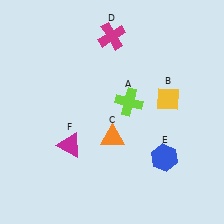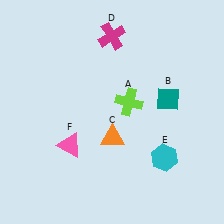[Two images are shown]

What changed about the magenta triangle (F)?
In Image 1, F is magenta. In Image 2, it changed to pink.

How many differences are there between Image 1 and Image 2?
There are 3 differences between the two images.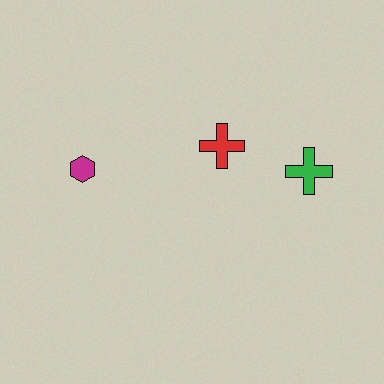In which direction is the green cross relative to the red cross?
The green cross is to the right of the red cross.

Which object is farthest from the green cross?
The magenta hexagon is farthest from the green cross.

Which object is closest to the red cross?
The green cross is closest to the red cross.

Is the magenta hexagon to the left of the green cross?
Yes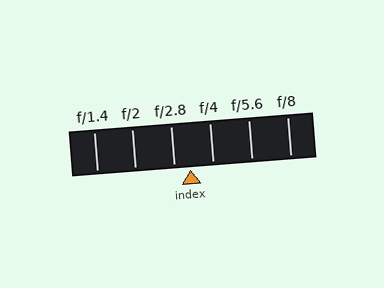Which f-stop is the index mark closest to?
The index mark is closest to f/2.8.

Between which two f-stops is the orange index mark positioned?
The index mark is between f/2.8 and f/4.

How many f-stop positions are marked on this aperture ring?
There are 6 f-stop positions marked.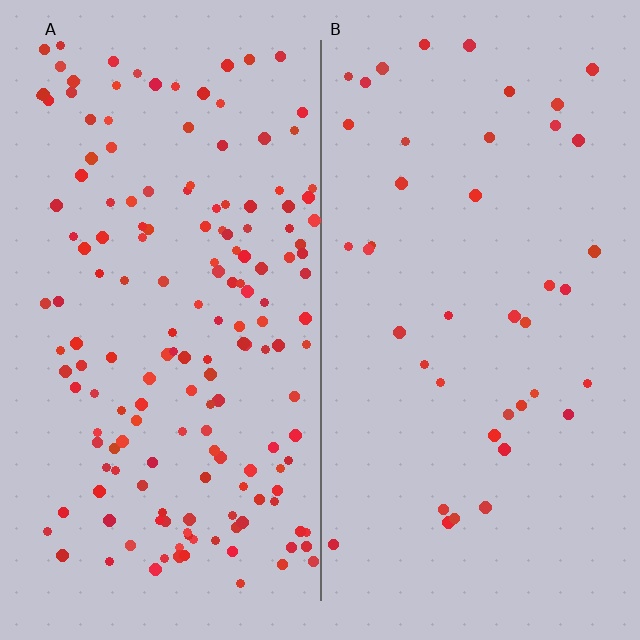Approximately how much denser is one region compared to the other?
Approximately 4.0× — region A over region B.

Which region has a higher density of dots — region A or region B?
A (the left).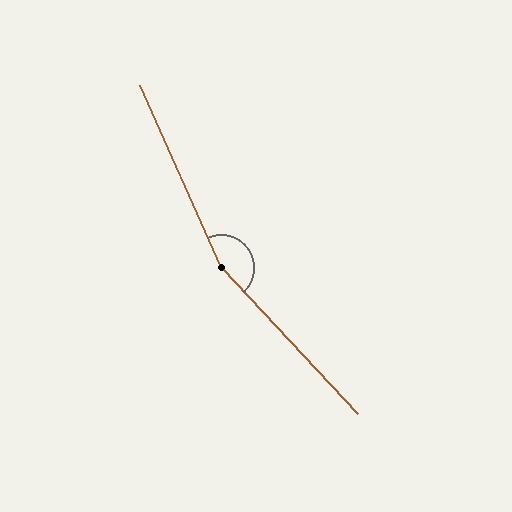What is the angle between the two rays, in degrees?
Approximately 161 degrees.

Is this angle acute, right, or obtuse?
It is obtuse.